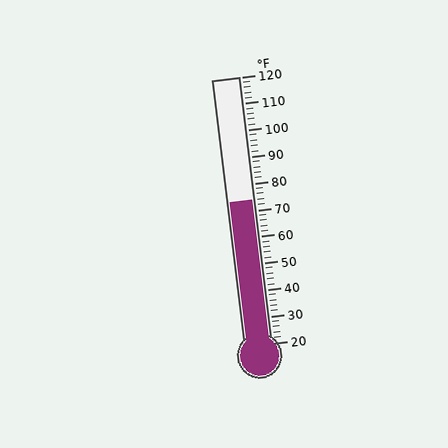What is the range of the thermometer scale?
The thermometer scale ranges from 20°F to 120°F.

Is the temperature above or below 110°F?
The temperature is below 110°F.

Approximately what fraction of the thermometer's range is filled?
The thermometer is filled to approximately 55% of its range.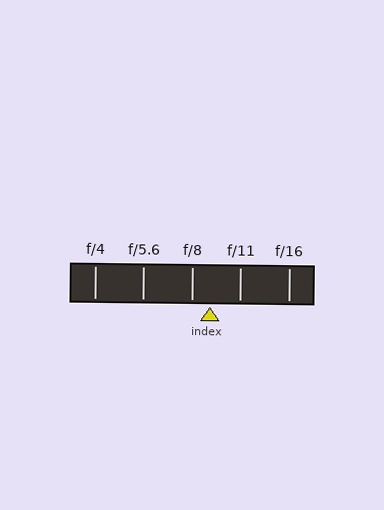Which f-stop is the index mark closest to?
The index mark is closest to f/8.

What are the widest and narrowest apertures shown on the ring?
The widest aperture shown is f/4 and the narrowest is f/16.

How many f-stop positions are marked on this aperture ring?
There are 5 f-stop positions marked.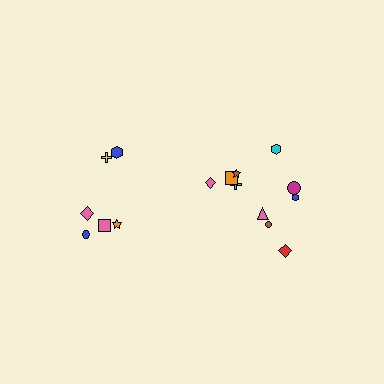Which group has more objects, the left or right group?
The right group.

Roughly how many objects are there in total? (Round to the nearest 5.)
Roughly 15 objects in total.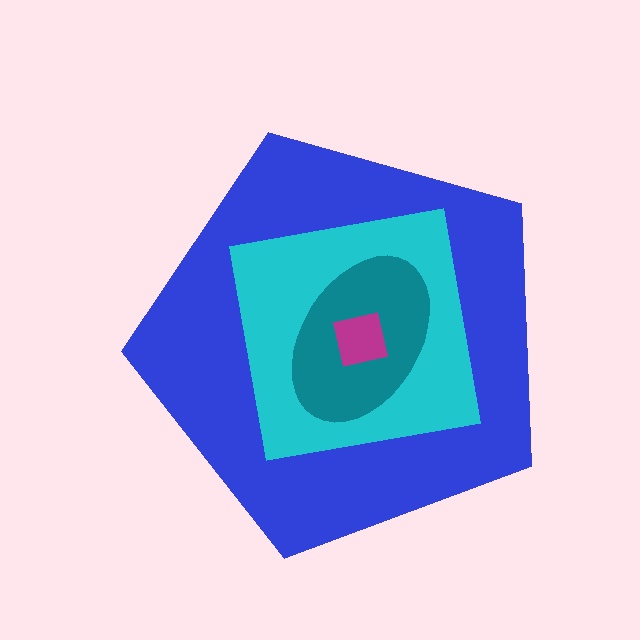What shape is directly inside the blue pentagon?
The cyan square.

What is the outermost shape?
The blue pentagon.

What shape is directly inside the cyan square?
The teal ellipse.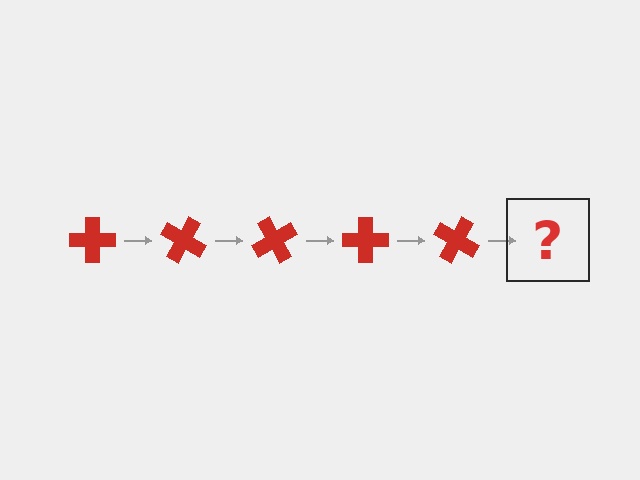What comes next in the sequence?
The next element should be a red cross rotated 150 degrees.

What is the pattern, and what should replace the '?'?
The pattern is that the cross rotates 30 degrees each step. The '?' should be a red cross rotated 150 degrees.